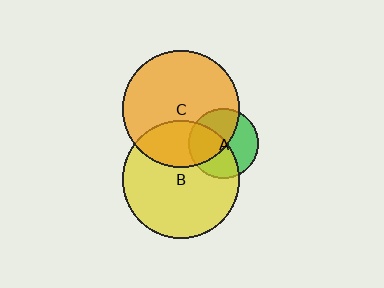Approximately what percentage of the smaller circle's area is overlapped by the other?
Approximately 50%.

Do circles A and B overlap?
Yes.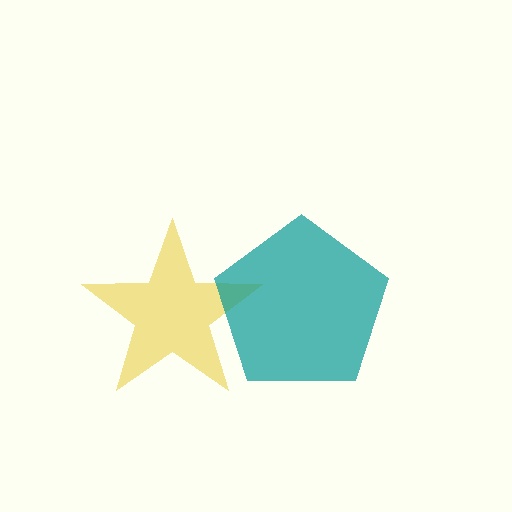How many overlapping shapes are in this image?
There are 2 overlapping shapes in the image.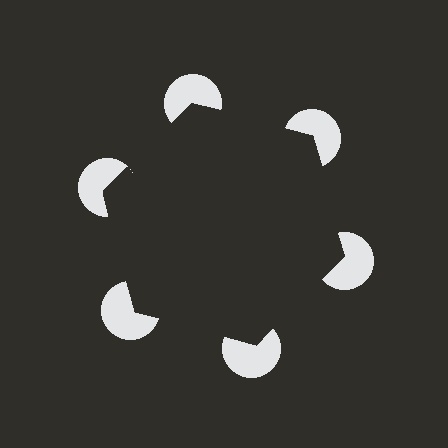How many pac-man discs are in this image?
There are 6 — one at each vertex of the illusory hexagon.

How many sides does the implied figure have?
6 sides.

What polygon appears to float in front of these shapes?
An illusory hexagon — its edges are inferred from the aligned wedge cuts in the pac-man discs, not physically drawn.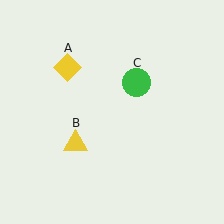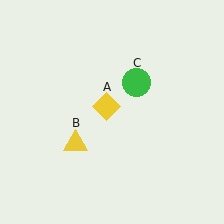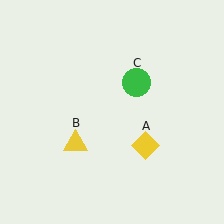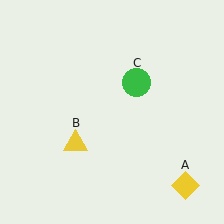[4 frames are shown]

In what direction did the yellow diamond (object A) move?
The yellow diamond (object A) moved down and to the right.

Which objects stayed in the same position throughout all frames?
Yellow triangle (object B) and green circle (object C) remained stationary.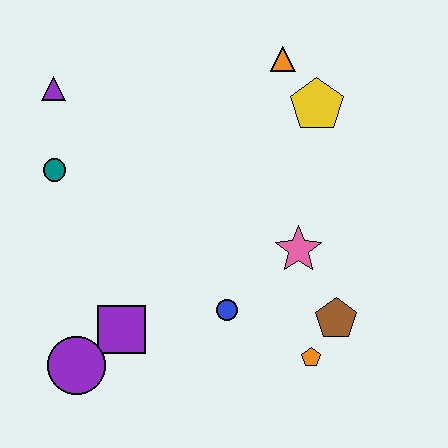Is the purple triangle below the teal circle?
No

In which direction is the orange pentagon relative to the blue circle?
The orange pentagon is to the right of the blue circle.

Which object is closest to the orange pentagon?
The brown pentagon is closest to the orange pentagon.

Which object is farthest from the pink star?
The purple triangle is farthest from the pink star.